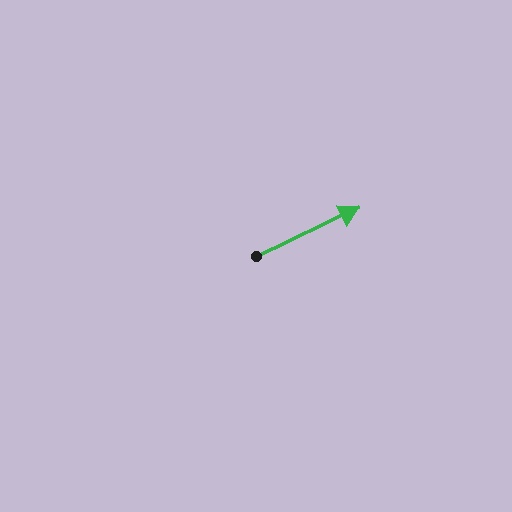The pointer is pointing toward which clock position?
Roughly 2 o'clock.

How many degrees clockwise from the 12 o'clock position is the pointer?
Approximately 65 degrees.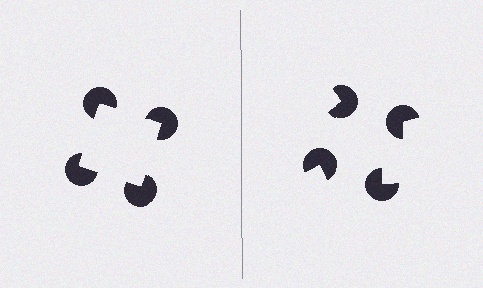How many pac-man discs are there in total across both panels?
8 — 4 on each side.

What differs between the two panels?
The pac-man discs are positioned identically on both sides; only the wedge orientations differ. On the left they align to a square; on the right they are misaligned.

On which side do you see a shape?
An illusory square appears on the left side. On the right side the wedge cuts are rotated, so no coherent shape forms.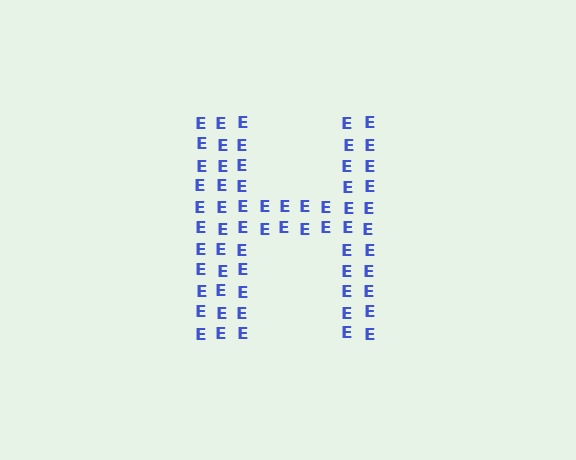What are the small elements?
The small elements are letter E's.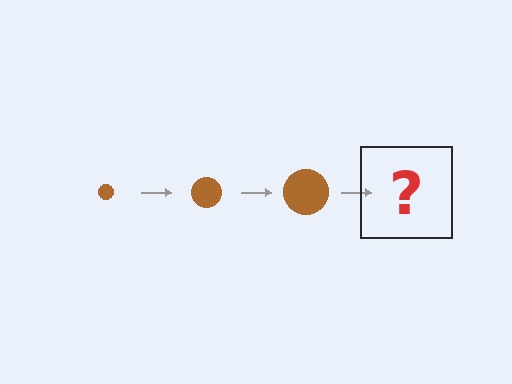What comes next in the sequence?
The next element should be a brown circle, larger than the previous one.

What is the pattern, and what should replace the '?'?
The pattern is that the circle gets progressively larger each step. The '?' should be a brown circle, larger than the previous one.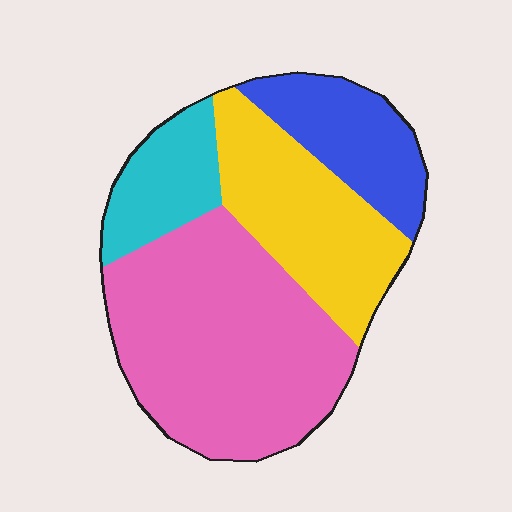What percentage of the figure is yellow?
Yellow covers around 25% of the figure.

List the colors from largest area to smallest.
From largest to smallest: pink, yellow, blue, cyan.